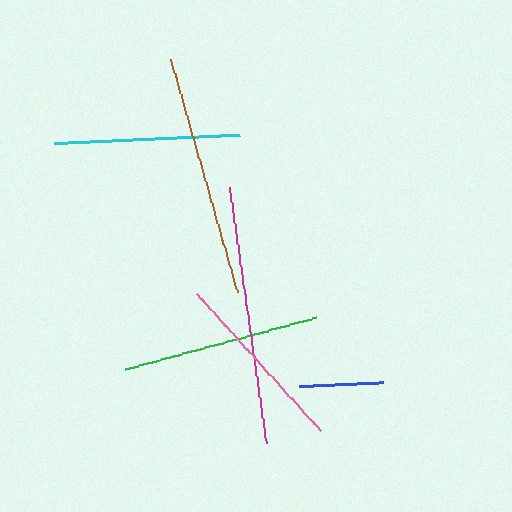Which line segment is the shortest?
The blue line is the shortest at approximately 85 pixels.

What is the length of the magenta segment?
The magenta segment is approximately 259 pixels long.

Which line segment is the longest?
The magenta line is the longest at approximately 259 pixels.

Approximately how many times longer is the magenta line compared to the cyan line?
The magenta line is approximately 1.4 times the length of the cyan line.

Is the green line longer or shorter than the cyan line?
The green line is longer than the cyan line.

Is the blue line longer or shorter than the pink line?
The pink line is longer than the blue line.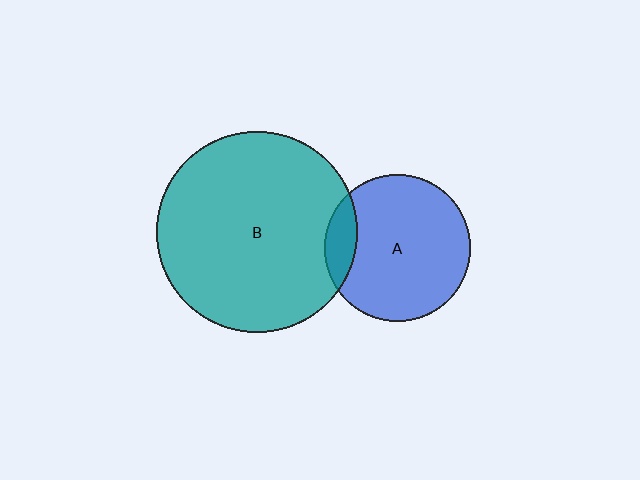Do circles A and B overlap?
Yes.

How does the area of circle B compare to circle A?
Approximately 1.9 times.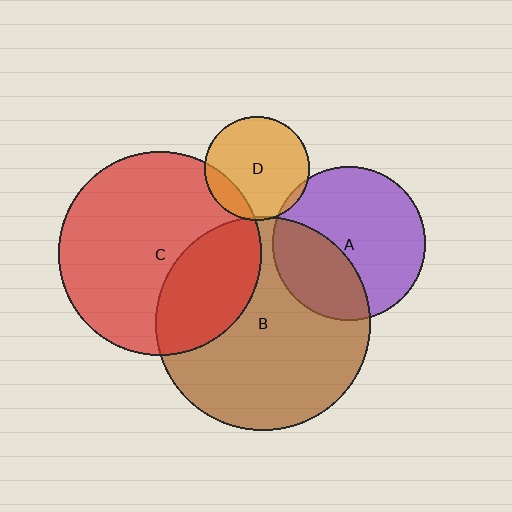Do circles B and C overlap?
Yes.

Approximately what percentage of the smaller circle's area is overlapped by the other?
Approximately 30%.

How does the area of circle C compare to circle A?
Approximately 1.8 times.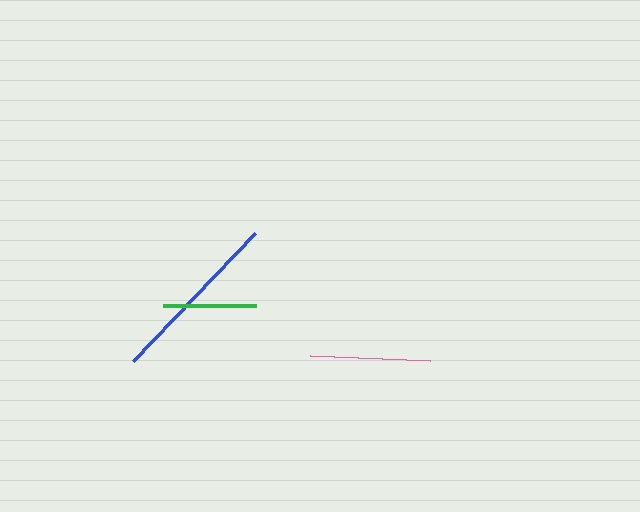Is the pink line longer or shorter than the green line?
The pink line is longer than the green line.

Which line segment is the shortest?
The green line is the shortest at approximately 93 pixels.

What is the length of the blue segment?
The blue segment is approximately 177 pixels long.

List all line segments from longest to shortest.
From longest to shortest: blue, pink, green.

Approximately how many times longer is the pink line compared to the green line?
The pink line is approximately 1.3 times the length of the green line.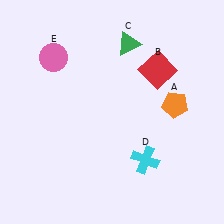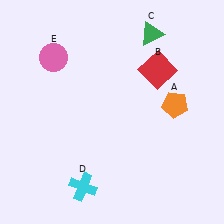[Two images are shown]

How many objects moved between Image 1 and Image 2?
2 objects moved between the two images.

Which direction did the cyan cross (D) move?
The cyan cross (D) moved left.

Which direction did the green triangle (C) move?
The green triangle (C) moved right.